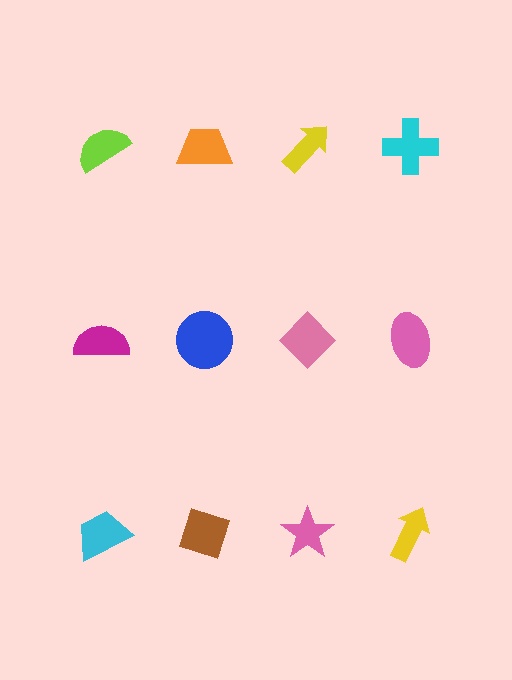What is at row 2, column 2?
A blue circle.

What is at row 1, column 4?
A cyan cross.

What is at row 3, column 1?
A cyan trapezoid.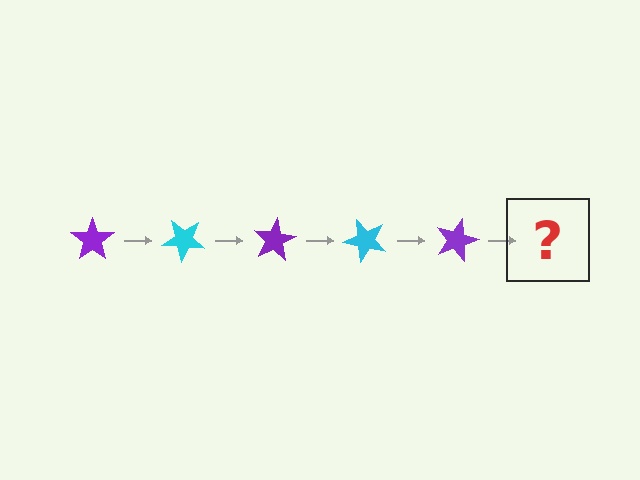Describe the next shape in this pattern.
It should be a cyan star, rotated 200 degrees from the start.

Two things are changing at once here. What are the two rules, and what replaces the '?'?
The two rules are that it rotates 40 degrees each step and the color cycles through purple and cyan. The '?' should be a cyan star, rotated 200 degrees from the start.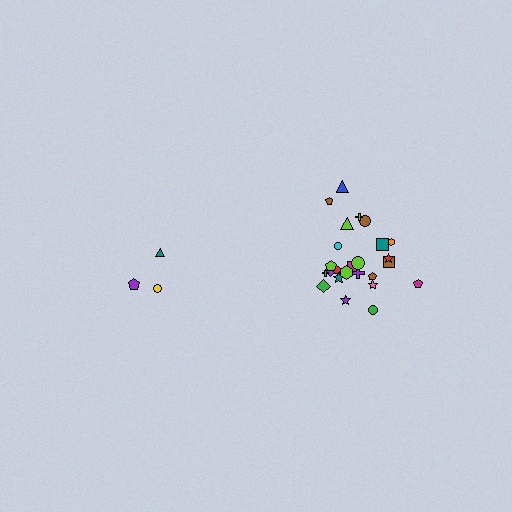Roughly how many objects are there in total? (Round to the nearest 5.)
Roughly 30 objects in total.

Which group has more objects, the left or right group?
The right group.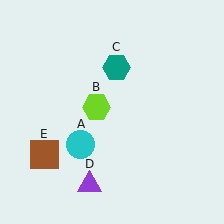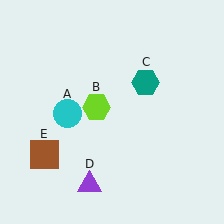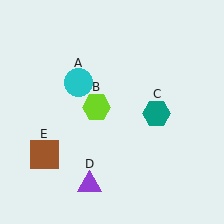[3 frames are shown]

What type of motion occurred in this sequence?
The cyan circle (object A), teal hexagon (object C) rotated clockwise around the center of the scene.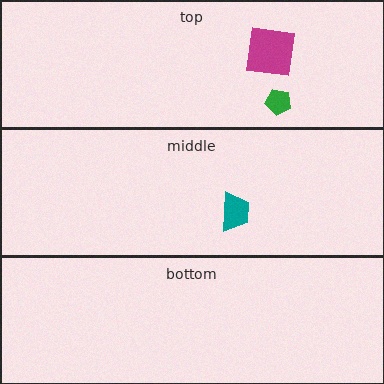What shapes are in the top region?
The green pentagon, the magenta square.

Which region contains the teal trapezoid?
The middle region.